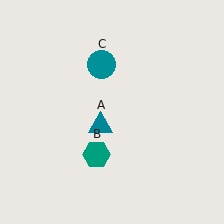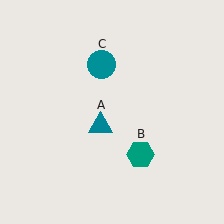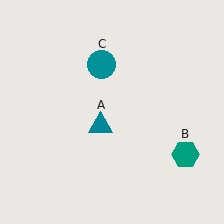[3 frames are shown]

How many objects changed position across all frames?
1 object changed position: teal hexagon (object B).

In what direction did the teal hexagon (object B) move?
The teal hexagon (object B) moved right.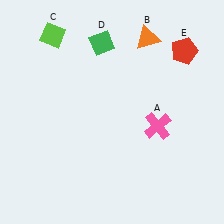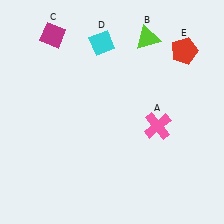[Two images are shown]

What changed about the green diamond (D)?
In Image 1, D is green. In Image 2, it changed to cyan.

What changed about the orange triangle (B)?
In Image 1, B is orange. In Image 2, it changed to lime.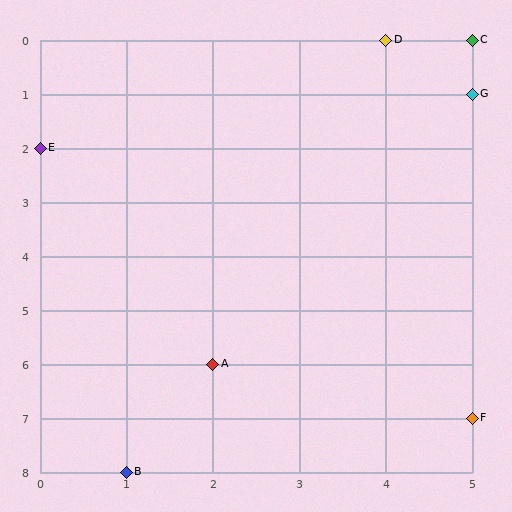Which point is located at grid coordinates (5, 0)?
Point C is at (5, 0).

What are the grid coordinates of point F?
Point F is at grid coordinates (5, 7).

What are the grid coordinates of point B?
Point B is at grid coordinates (1, 8).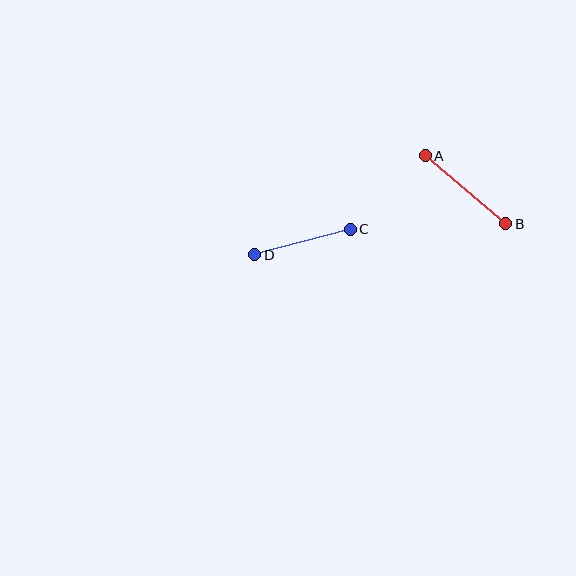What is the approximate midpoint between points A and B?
The midpoint is at approximately (465, 190) pixels.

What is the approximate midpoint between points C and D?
The midpoint is at approximately (303, 242) pixels.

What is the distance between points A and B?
The distance is approximately 105 pixels.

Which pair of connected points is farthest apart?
Points A and B are farthest apart.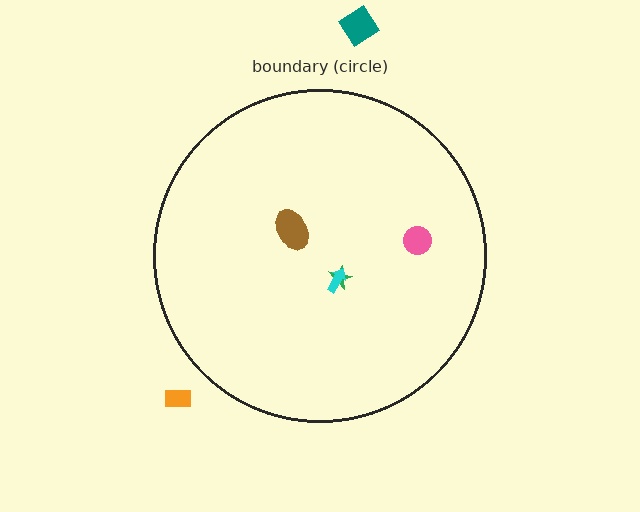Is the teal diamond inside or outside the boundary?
Outside.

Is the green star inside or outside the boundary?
Inside.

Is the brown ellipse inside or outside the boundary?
Inside.